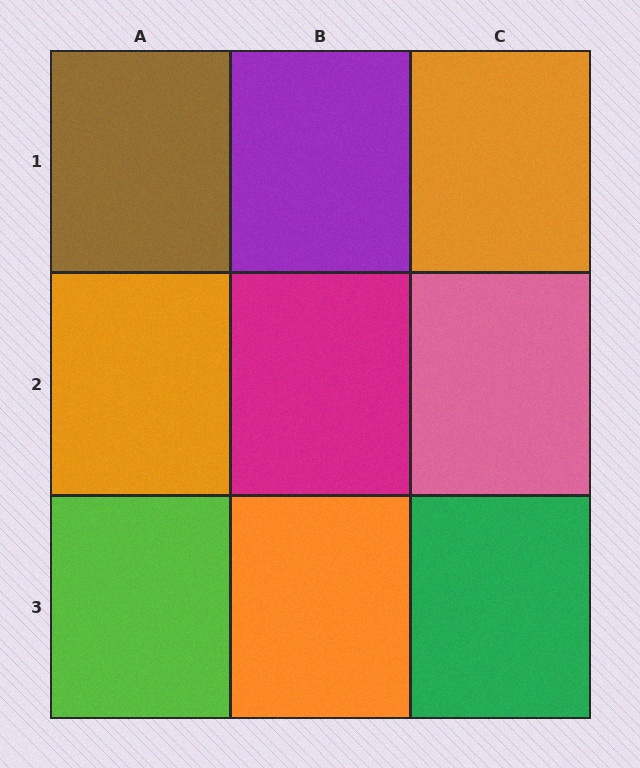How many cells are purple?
1 cell is purple.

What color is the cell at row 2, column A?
Orange.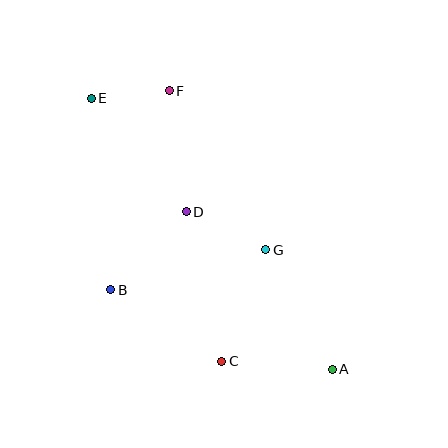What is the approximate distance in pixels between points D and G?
The distance between D and G is approximately 88 pixels.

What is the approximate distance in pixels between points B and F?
The distance between B and F is approximately 207 pixels.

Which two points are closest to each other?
Points E and F are closest to each other.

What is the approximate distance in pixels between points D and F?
The distance between D and F is approximately 122 pixels.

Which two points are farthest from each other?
Points A and E are farthest from each other.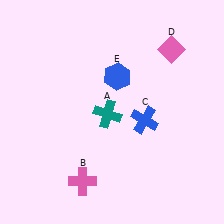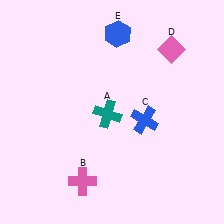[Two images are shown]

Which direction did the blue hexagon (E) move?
The blue hexagon (E) moved up.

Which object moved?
The blue hexagon (E) moved up.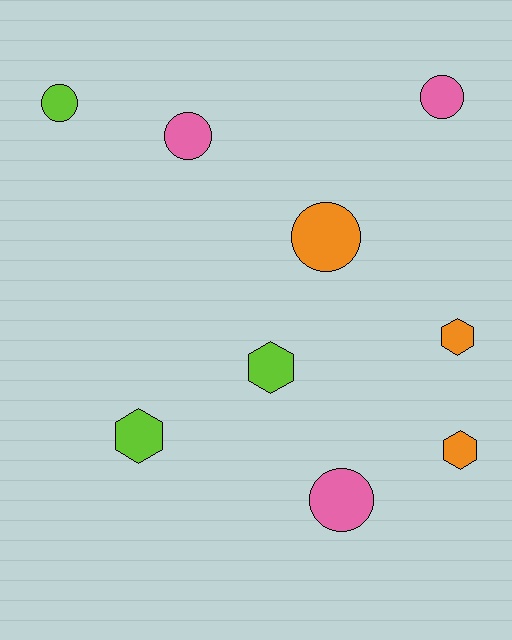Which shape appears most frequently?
Circle, with 5 objects.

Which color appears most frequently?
Orange, with 3 objects.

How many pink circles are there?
There are 3 pink circles.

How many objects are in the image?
There are 9 objects.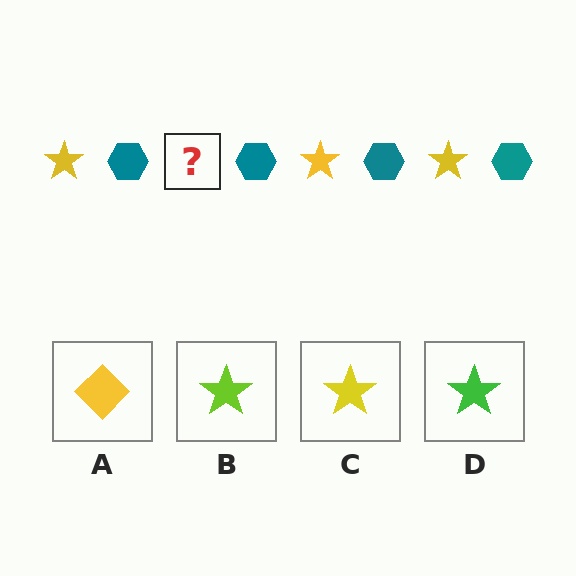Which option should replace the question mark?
Option C.